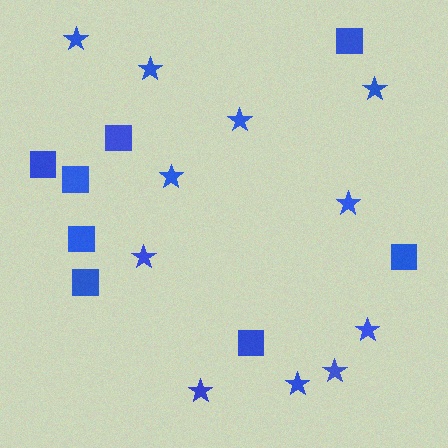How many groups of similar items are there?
There are 2 groups: one group of stars (11) and one group of squares (8).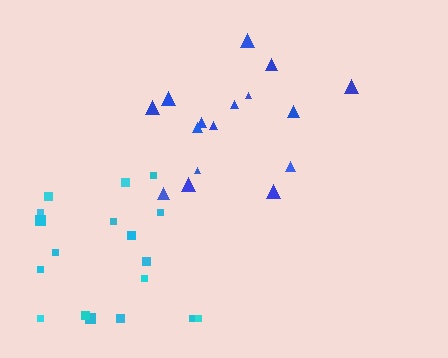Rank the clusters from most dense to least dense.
cyan, blue.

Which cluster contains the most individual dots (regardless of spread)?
Cyan (18).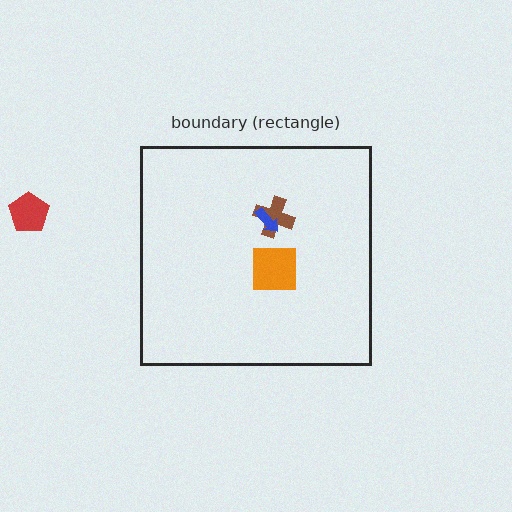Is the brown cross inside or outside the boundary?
Inside.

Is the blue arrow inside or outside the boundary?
Inside.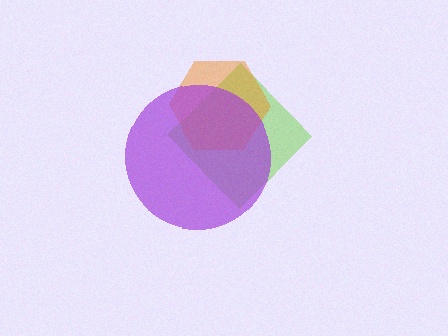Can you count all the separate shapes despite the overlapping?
Yes, there are 3 separate shapes.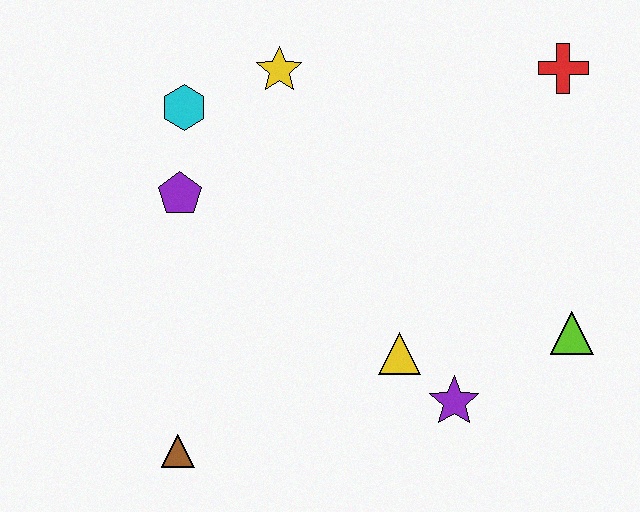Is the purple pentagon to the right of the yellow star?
No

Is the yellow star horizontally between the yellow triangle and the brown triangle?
Yes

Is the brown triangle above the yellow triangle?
No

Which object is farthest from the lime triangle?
The cyan hexagon is farthest from the lime triangle.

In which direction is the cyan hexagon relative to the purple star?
The cyan hexagon is above the purple star.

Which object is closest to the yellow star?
The cyan hexagon is closest to the yellow star.